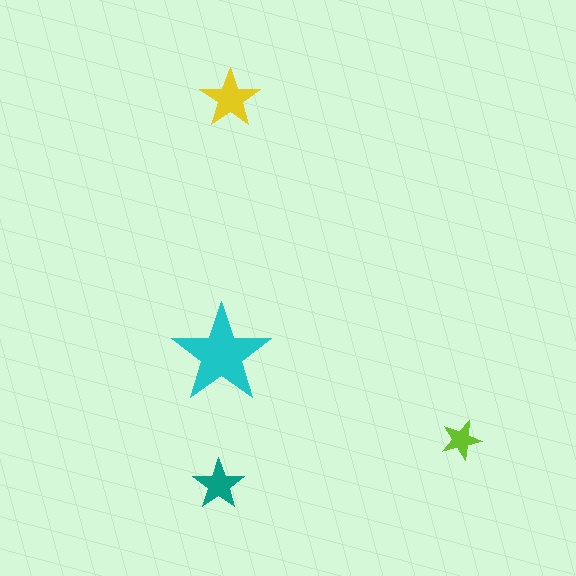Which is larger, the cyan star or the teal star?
The cyan one.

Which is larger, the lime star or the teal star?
The teal one.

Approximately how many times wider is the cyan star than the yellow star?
About 1.5 times wider.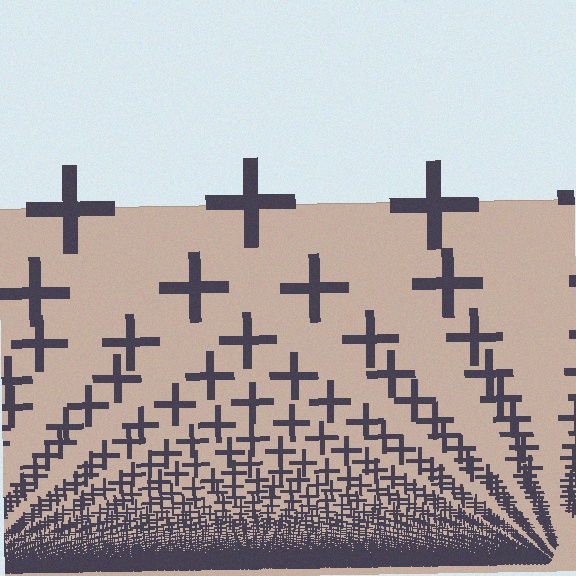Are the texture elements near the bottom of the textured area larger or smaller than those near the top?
Smaller. The gradient is inverted — elements near the bottom are smaller and denser.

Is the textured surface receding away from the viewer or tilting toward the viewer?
The surface appears to tilt toward the viewer. Texture elements get larger and sparser toward the top.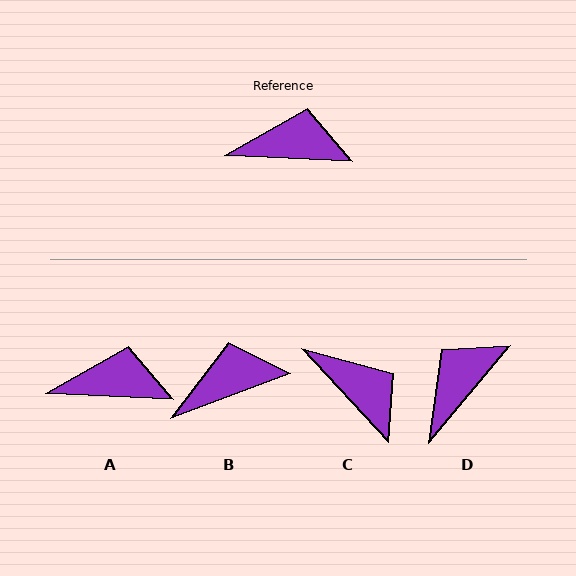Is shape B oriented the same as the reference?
No, it is off by about 23 degrees.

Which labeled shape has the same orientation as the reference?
A.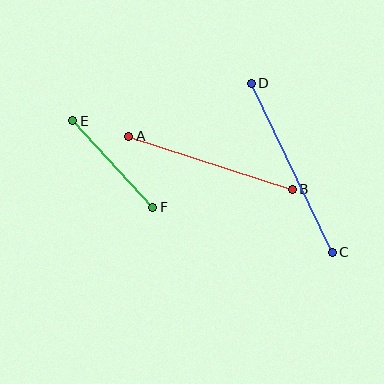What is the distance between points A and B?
The distance is approximately 172 pixels.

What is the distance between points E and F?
The distance is approximately 118 pixels.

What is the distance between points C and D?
The distance is approximately 188 pixels.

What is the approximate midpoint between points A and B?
The midpoint is at approximately (210, 163) pixels.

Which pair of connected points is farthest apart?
Points C and D are farthest apart.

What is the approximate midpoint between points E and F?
The midpoint is at approximately (113, 164) pixels.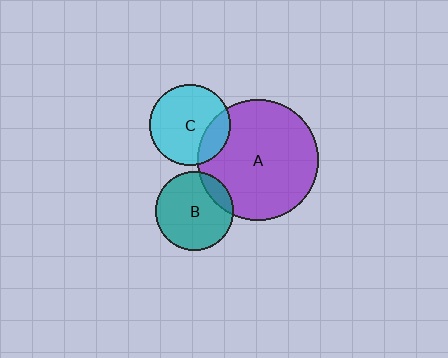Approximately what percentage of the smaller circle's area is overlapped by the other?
Approximately 15%.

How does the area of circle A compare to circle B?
Approximately 2.3 times.